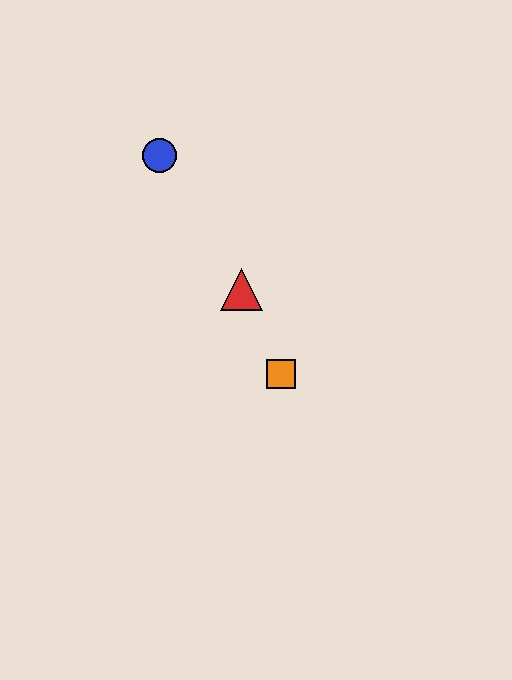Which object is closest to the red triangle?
The orange square is closest to the red triangle.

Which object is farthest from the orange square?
The blue circle is farthest from the orange square.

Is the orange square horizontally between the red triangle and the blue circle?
No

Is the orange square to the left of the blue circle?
No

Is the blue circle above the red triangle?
Yes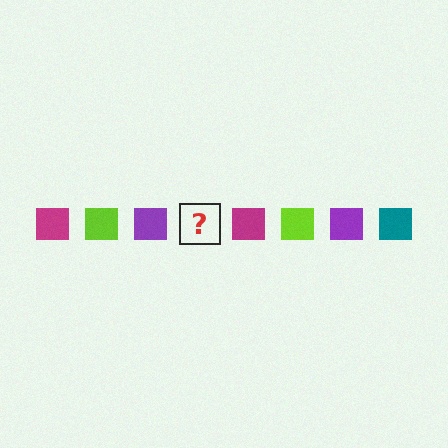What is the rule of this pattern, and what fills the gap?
The rule is that the pattern cycles through magenta, lime, purple, teal squares. The gap should be filled with a teal square.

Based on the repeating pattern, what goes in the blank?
The blank should be a teal square.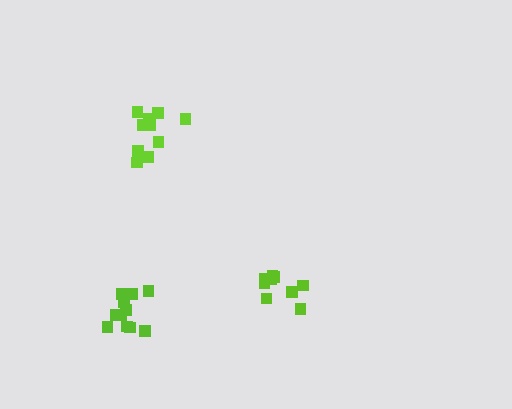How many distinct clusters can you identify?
There are 3 distinct clusters.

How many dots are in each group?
Group 1: 11 dots, Group 2: 10 dots, Group 3: 10 dots (31 total).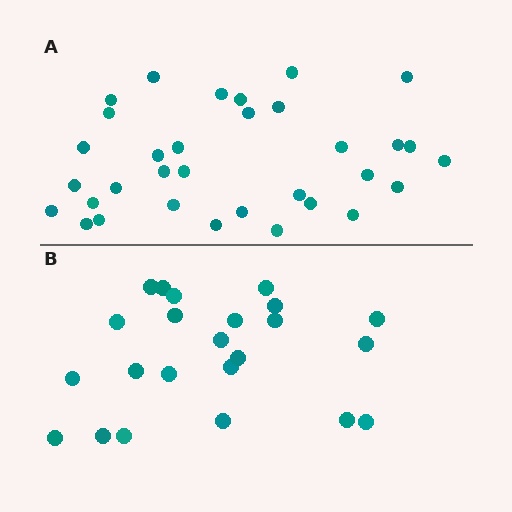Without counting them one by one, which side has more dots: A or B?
Region A (the top region) has more dots.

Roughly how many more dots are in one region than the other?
Region A has roughly 10 or so more dots than region B.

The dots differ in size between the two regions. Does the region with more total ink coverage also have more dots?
No. Region B has more total ink coverage because its dots are larger, but region A actually contains more individual dots. Total area can be misleading — the number of items is what matters here.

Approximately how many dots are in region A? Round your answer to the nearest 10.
About 30 dots. (The exact count is 33, which rounds to 30.)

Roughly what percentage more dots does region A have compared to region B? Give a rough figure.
About 45% more.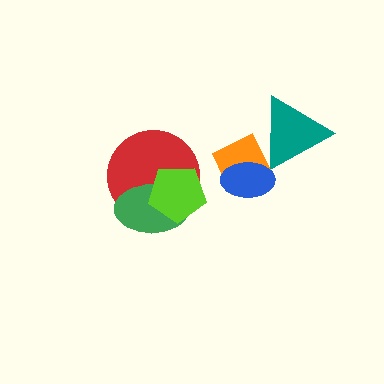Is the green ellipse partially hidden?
Yes, it is partially covered by another shape.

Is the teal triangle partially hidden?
Yes, it is partially covered by another shape.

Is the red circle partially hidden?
Yes, it is partially covered by another shape.